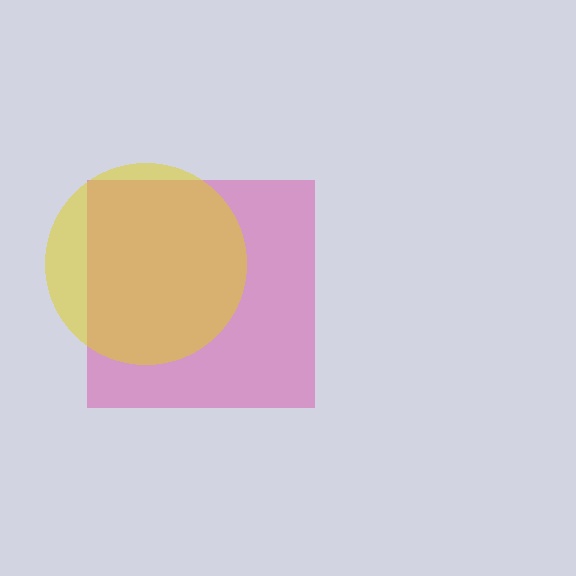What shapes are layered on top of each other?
The layered shapes are: a magenta square, a yellow circle.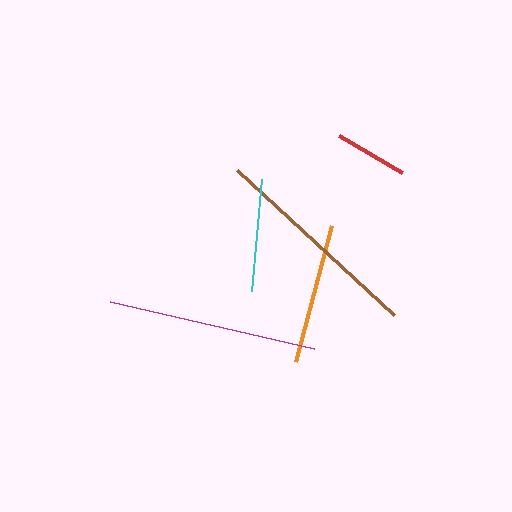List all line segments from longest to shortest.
From longest to shortest: brown, magenta, orange, cyan, red.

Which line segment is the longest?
The brown line is the longest at approximately 214 pixels.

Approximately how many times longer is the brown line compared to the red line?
The brown line is approximately 2.9 times the length of the red line.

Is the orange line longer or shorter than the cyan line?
The orange line is longer than the cyan line.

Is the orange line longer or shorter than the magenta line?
The magenta line is longer than the orange line.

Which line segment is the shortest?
The red line is the shortest at approximately 73 pixels.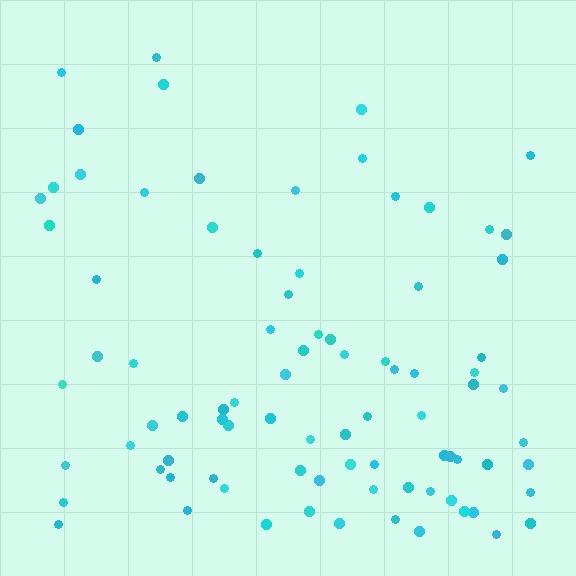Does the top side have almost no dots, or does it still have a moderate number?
Still a moderate number, just noticeably fewer than the bottom.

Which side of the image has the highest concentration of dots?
The bottom.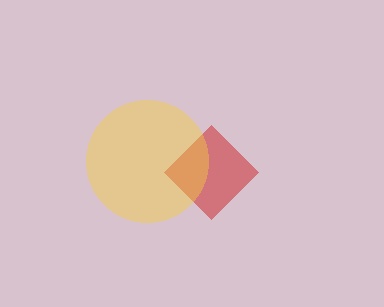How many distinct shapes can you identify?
There are 2 distinct shapes: a red diamond, a yellow circle.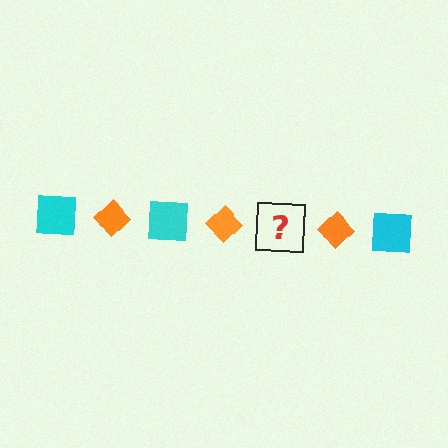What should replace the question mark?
The question mark should be replaced with a cyan square.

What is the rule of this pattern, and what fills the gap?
The rule is that the pattern alternates between cyan square and orange diamond. The gap should be filled with a cyan square.